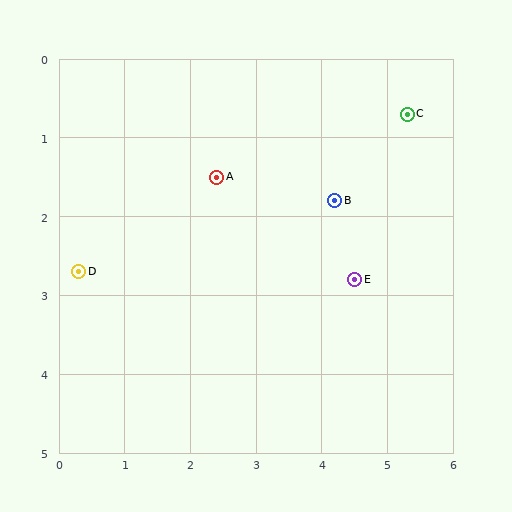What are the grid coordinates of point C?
Point C is at approximately (5.3, 0.7).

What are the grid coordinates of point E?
Point E is at approximately (4.5, 2.8).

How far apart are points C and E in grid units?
Points C and E are about 2.2 grid units apart.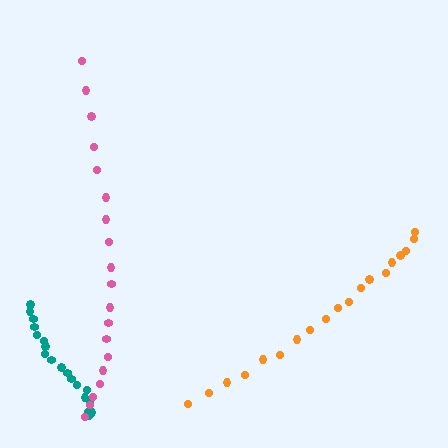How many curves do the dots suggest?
There are 3 distinct paths.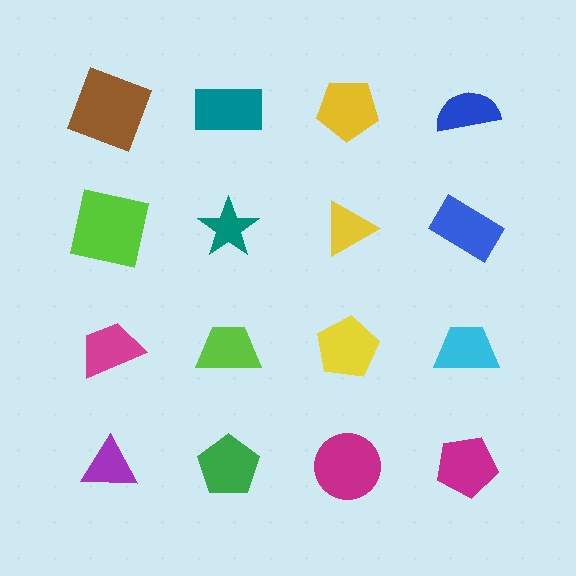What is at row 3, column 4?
A cyan trapezoid.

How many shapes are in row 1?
4 shapes.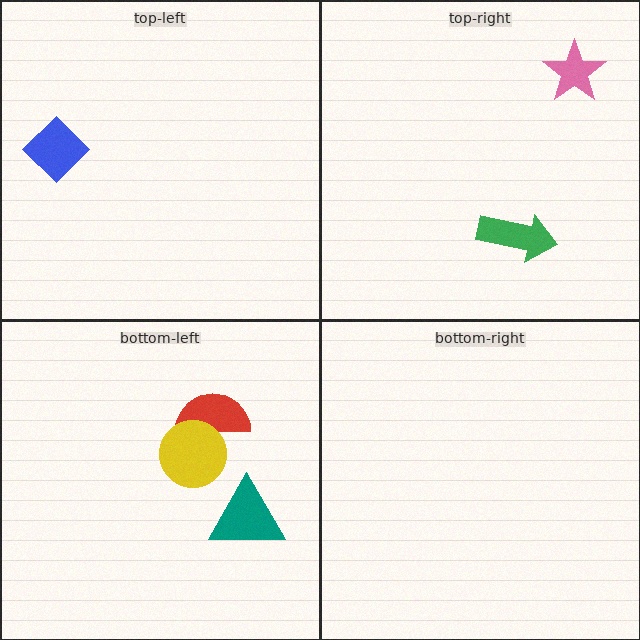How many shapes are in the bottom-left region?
3.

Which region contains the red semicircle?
The bottom-left region.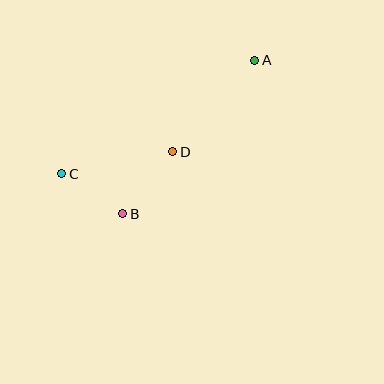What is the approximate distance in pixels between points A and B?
The distance between A and B is approximately 202 pixels.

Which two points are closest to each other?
Points B and C are closest to each other.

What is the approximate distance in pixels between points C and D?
The distance between C and D is approximately 113 pixels.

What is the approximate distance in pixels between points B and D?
The distance between B and D is approximately 80 pixels.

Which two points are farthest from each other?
Points A and C are farthest from each other.